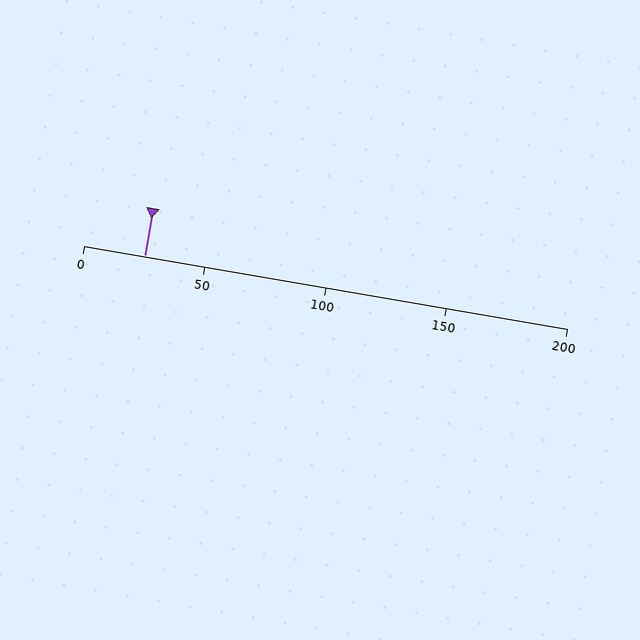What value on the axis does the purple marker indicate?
The marker indicates approximately 25.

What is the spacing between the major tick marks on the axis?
The major ticks are spaced 50 apart.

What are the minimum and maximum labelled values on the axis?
The axis runs from 0 to 200.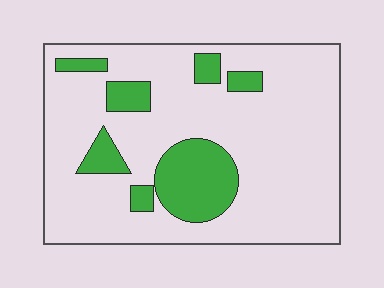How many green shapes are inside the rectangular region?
7.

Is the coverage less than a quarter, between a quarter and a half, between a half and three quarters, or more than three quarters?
Less than a quarter.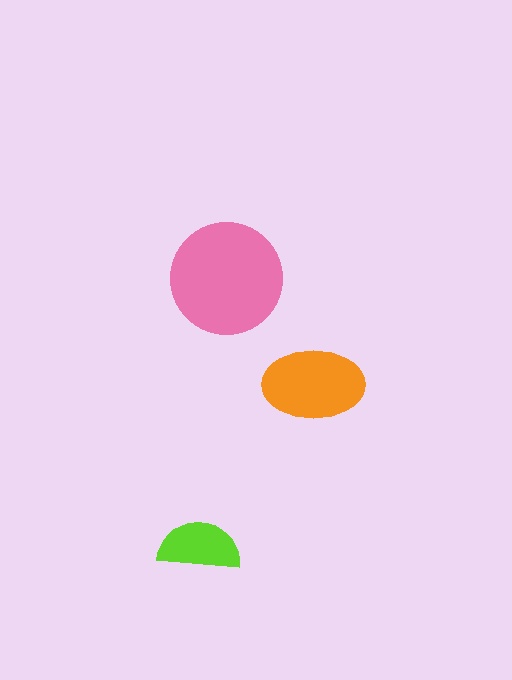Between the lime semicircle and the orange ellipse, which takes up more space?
The orange ellipse.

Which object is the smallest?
The lime semicircle.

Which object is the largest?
The pink circle.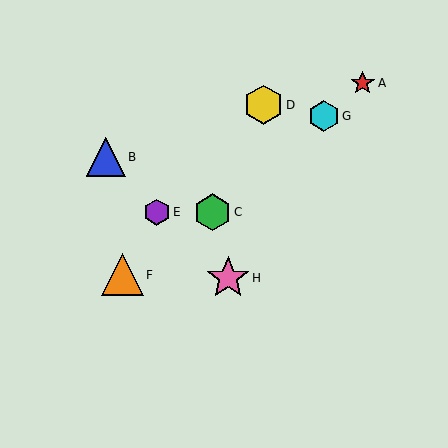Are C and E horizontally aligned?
Yes, both are at y≈212.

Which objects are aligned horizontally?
Objects C, E are aligned horizontally.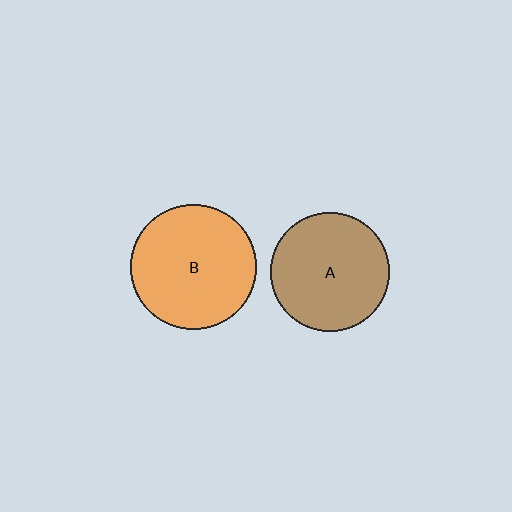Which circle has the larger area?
Circle B (orange).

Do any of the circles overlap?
No, none of the circles overlap.